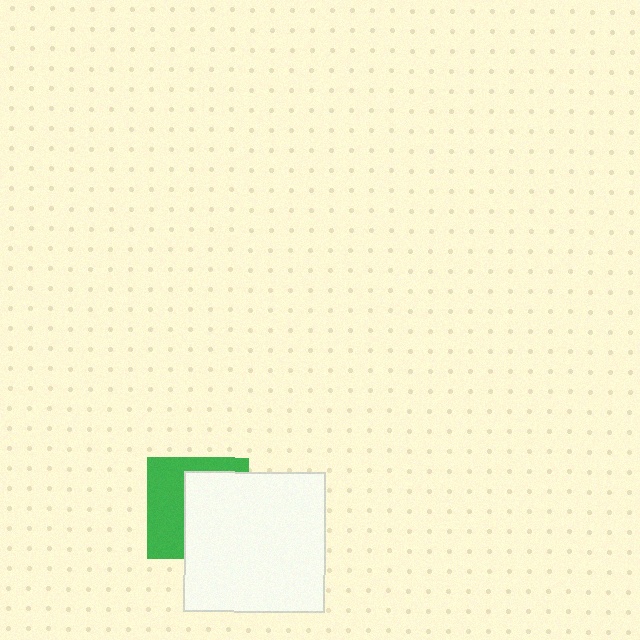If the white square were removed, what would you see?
You would see the complete green square.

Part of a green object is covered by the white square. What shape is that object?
It is a square.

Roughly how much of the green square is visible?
About half of it is visible (roughly 46%).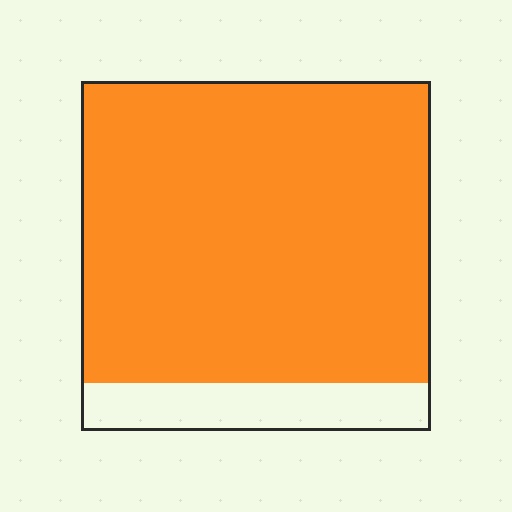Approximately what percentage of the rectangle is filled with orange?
Approximately 85%.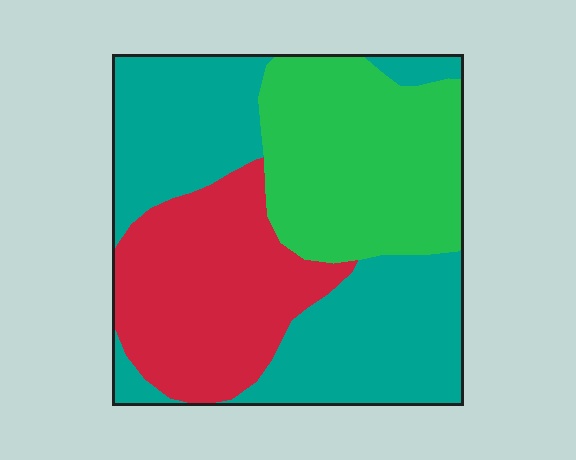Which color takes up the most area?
Teal, at roughly 40%.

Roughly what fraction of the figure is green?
Green covers 30% of the figure.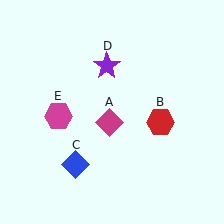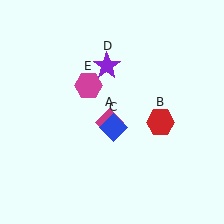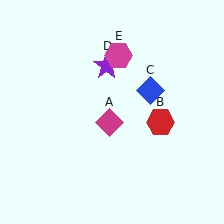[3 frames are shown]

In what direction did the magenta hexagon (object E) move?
The magenta hexagon (object E) moved up and to the right.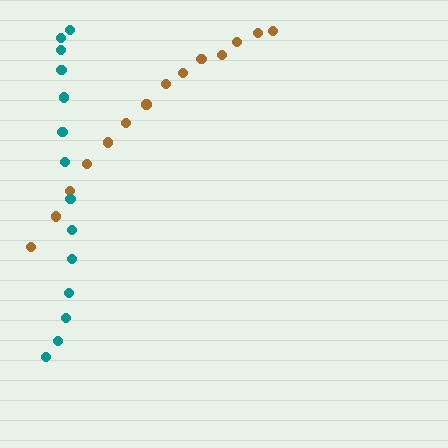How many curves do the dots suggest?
There are 2 distinct paths.